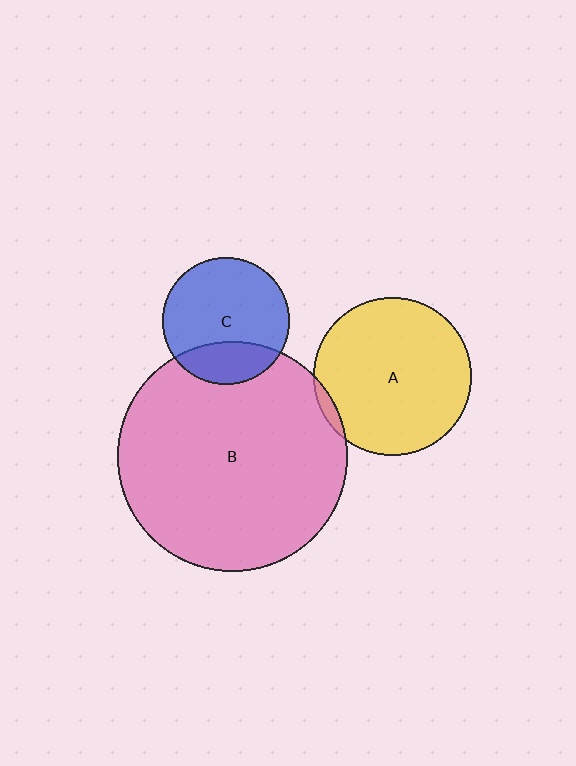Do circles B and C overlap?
Yes.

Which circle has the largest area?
Circle B (pink).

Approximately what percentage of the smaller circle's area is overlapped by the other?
Approximately 25%.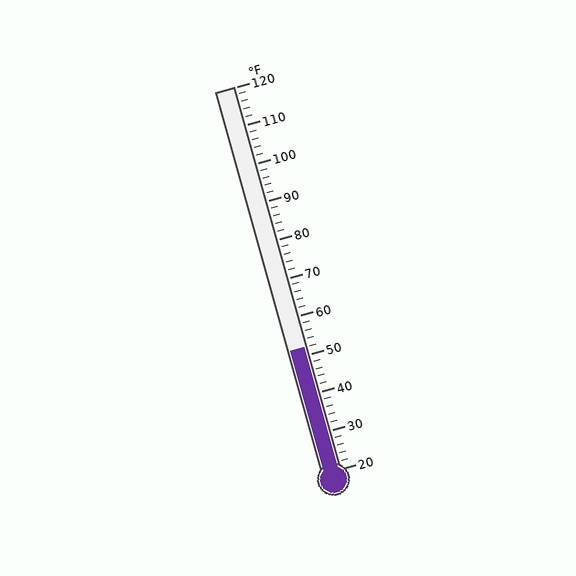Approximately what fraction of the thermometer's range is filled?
The thermometer is filled to approximately 30% of its range.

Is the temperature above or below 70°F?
The temperature is below 70°F.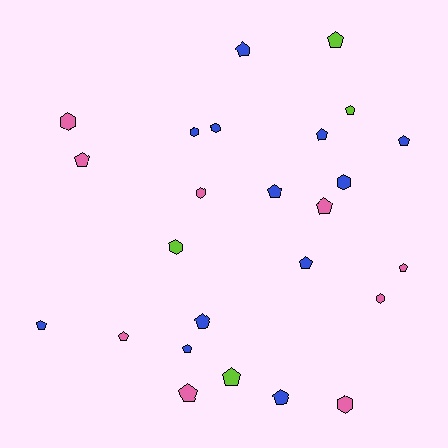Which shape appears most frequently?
Pentagon, with 17 objects.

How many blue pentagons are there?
There are 9 blue pentagons.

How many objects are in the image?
There are 25 objects.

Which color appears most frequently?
Blue, with 12 objects.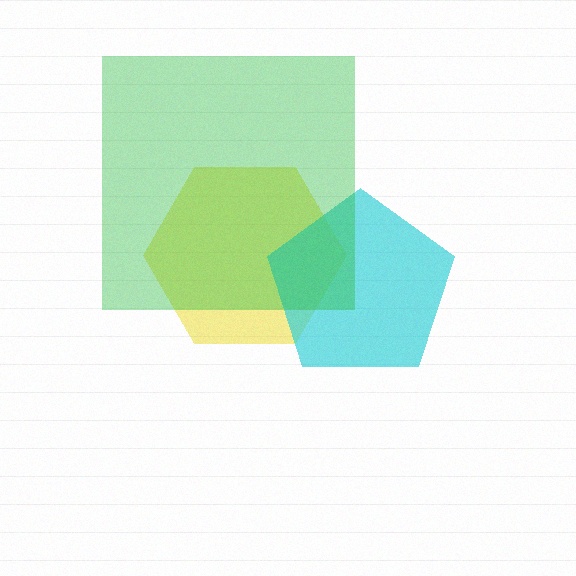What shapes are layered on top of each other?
The layered shapes are: a yellow hexagon, a cyan pentagon, a green square.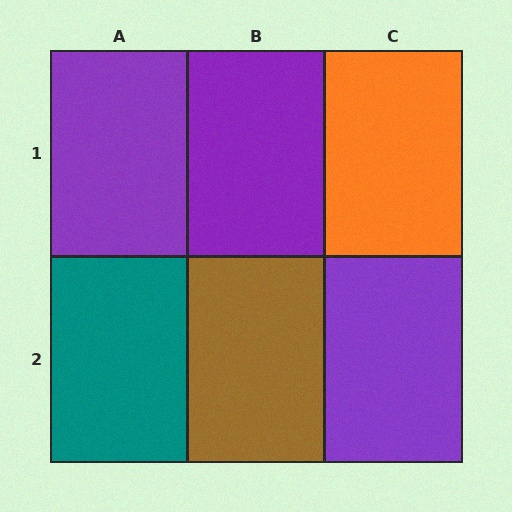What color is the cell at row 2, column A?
Teal.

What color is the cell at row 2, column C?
Purple.